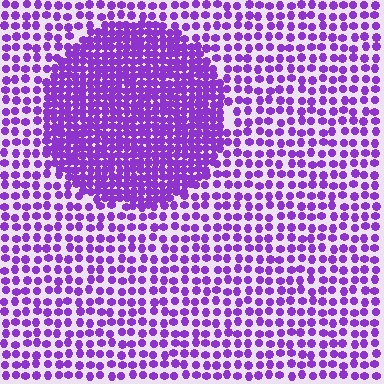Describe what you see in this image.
The image contains small purple elements arranged at two different densities. A circle-shaped region is visible where the elements are more densely packed than the surrounding area.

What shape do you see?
I see a circle.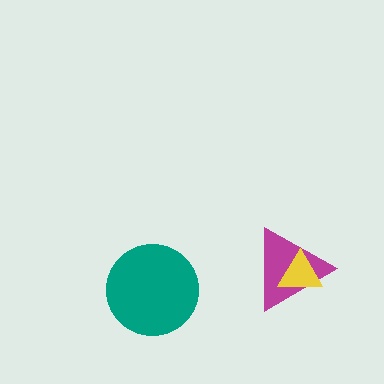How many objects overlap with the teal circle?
0 objects overlap with the teal circle.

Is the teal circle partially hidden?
No, no other shape covers it.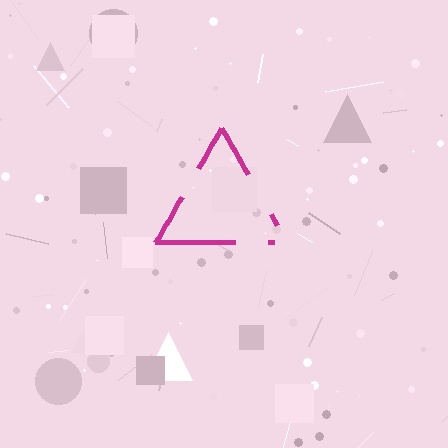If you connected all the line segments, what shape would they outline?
They would outline a triangle.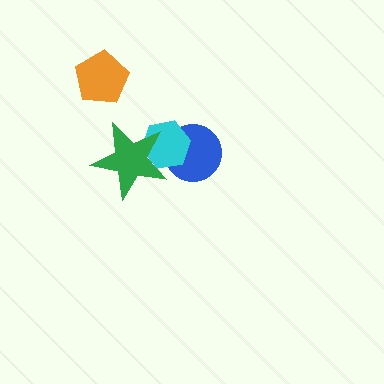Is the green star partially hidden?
No, no other shape covers it.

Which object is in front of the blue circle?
The cyan hexagon is in front of the blue circle.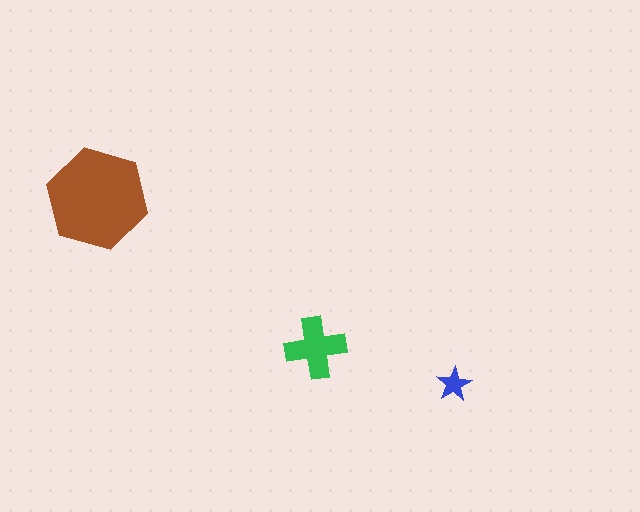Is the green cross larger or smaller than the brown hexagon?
Smaller.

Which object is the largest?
The brown hexagon.